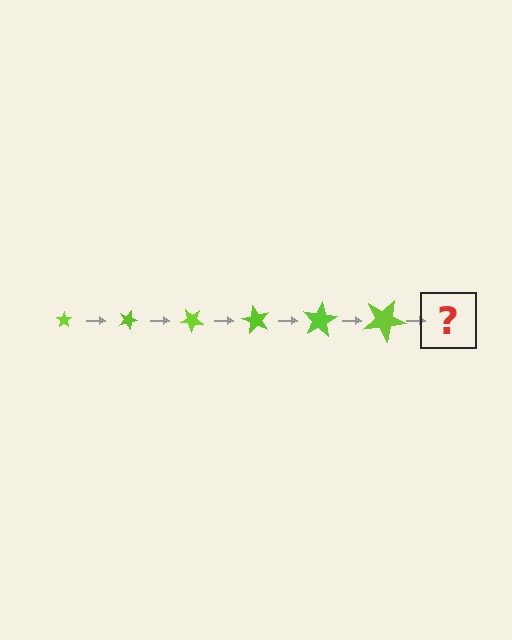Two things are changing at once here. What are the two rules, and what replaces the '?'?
The two rules are that the star grows larger each step and it rotates 20 degrees each step. The '?' should be a star, larger than the previous one and rotated 120 degrees from the start.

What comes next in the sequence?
The next element should be a star, larger than the previous one and rotated 120 degrees from the start.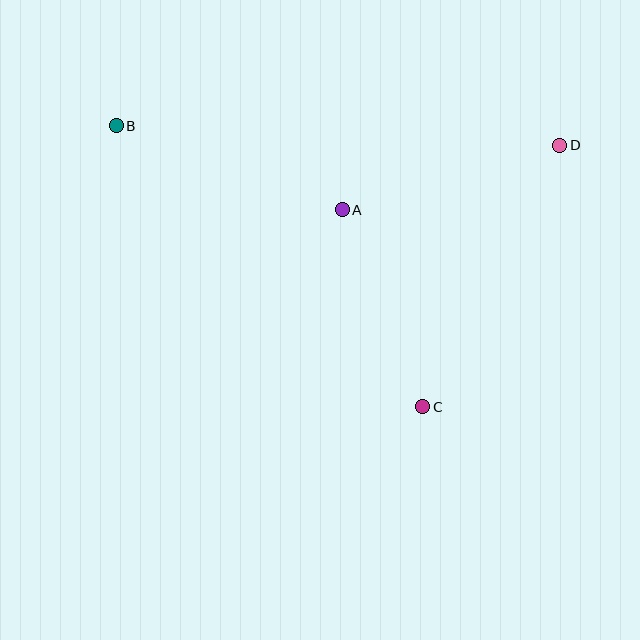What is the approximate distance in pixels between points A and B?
The distance between A and B is approximately 241 pixels.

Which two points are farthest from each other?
Points B and D are farthest from each other.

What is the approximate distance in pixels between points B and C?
The distance between B and C is approximately 416 pixels.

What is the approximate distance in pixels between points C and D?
The distance between C and D is approximately 296 pixels.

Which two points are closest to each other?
Points A and C are closest to each other.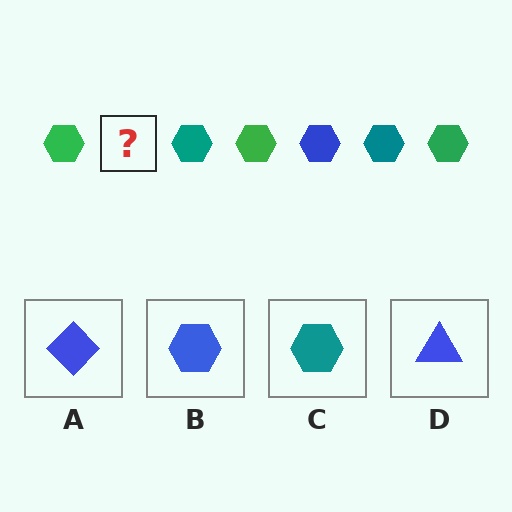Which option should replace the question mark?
Option B.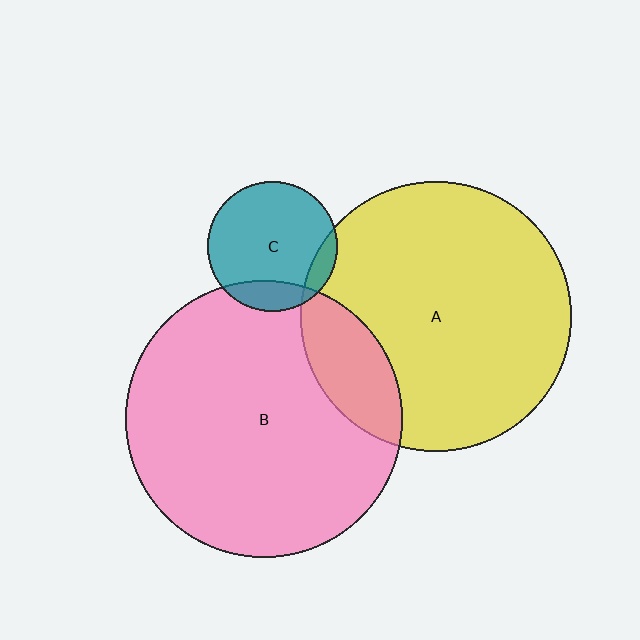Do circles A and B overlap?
Yes.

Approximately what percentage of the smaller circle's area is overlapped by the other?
Approximately 15%.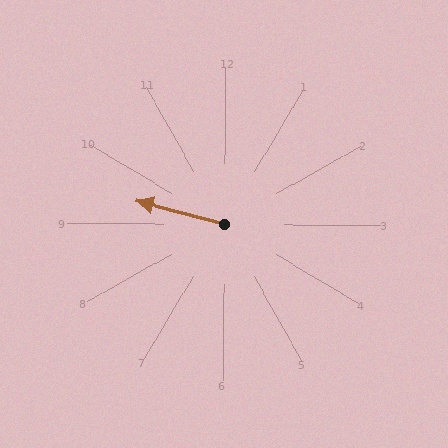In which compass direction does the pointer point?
West.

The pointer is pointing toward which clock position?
Roughly 9 o'clock.